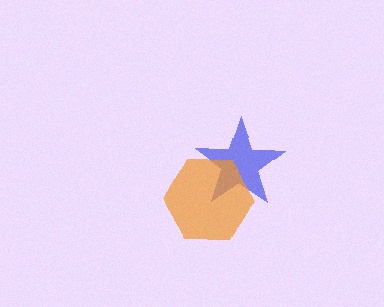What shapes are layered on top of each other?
The layered shapes are: a blue star, an orange hexagon.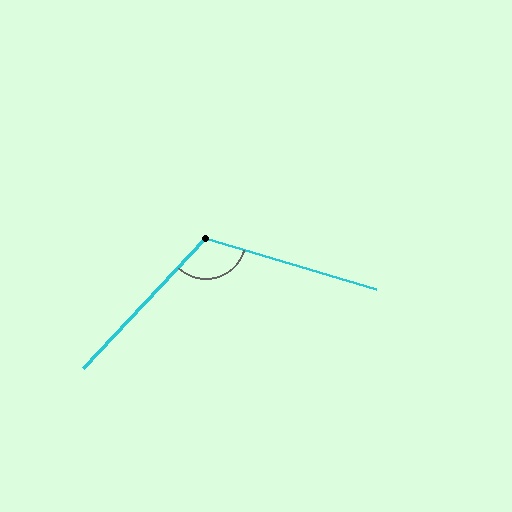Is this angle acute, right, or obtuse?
It is obtuse.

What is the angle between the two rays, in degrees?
Approximately 117 degrees.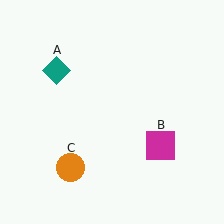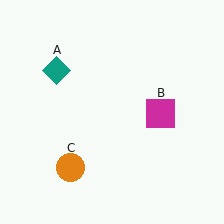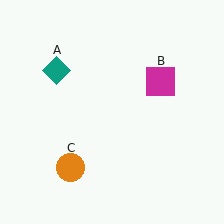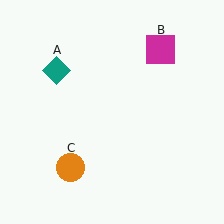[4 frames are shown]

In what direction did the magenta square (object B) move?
The magenta square (object B) moved up.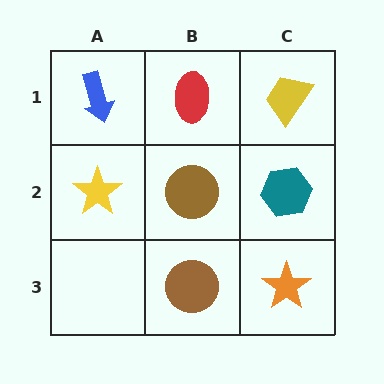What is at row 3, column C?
An orange star.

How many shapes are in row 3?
2 shapes.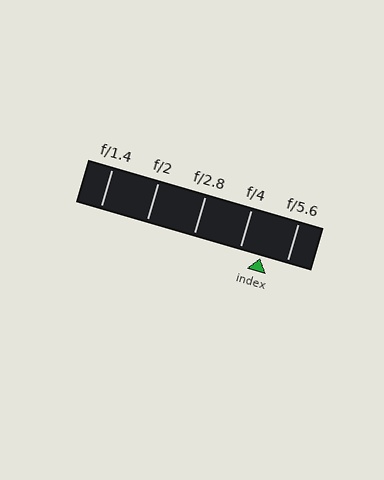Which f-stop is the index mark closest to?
The index mark is closest to f/4.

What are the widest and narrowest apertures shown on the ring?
The widest aperture shown is f/1.4 and the narrowest is f/5.6.